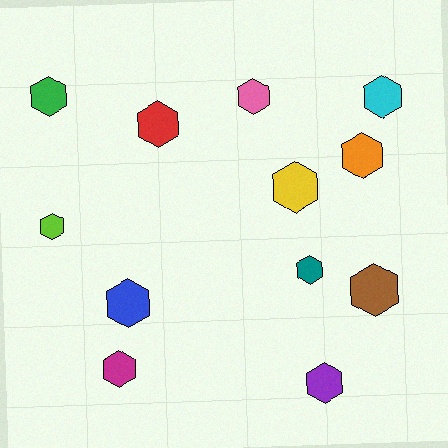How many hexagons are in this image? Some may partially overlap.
There are 12 hexagons.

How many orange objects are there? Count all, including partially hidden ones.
There is 1 orange object.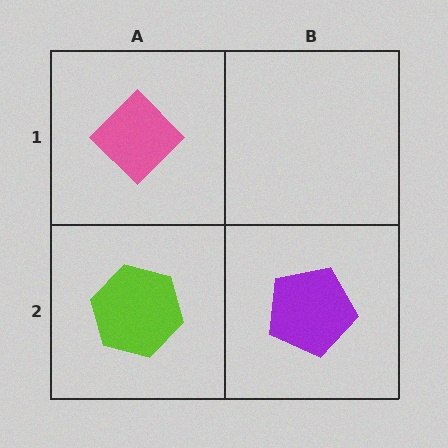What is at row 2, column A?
A lime hexagon.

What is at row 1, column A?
A pink diamond.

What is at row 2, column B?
A purple pentagon.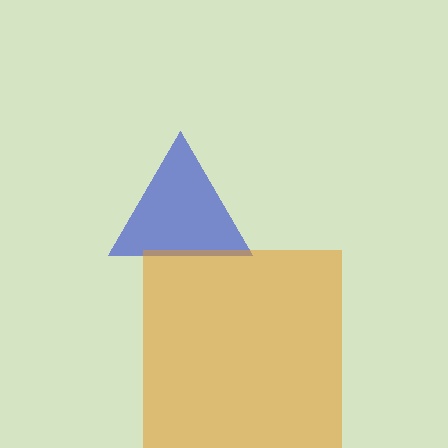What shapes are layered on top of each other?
The layered shapes are: a blue triangle, an orange square.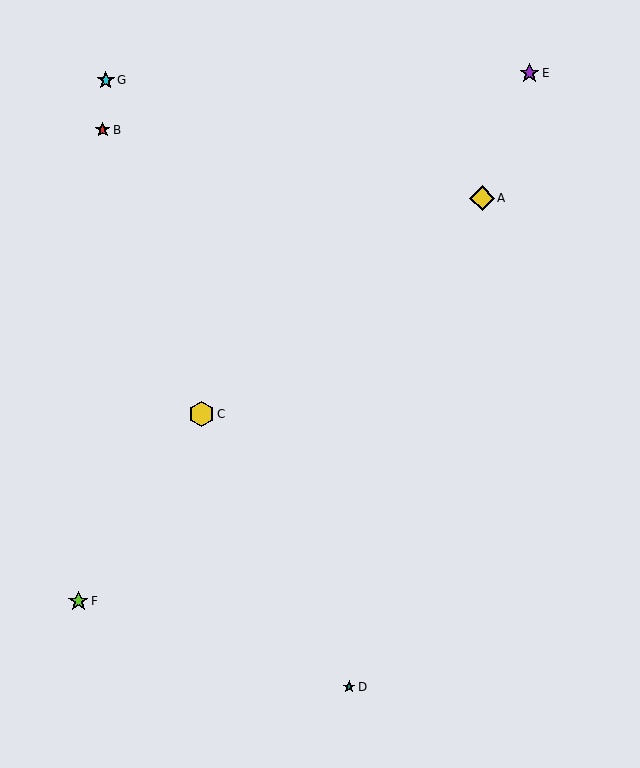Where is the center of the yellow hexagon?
The center of the yellow hexagon is at (201, 414).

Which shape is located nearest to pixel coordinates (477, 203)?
The yellow diamond (labeled A) at (482, 198) is nearest to that location.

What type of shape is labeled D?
Shape D is a teal star.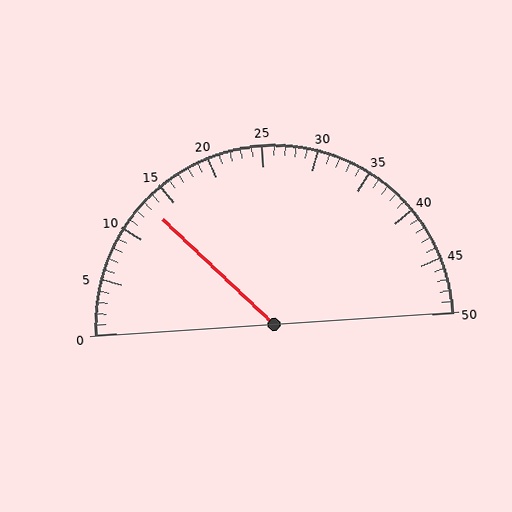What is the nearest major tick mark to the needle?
The nearest major tick mark is 15.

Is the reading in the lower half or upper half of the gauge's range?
The reading is in the lower half of the range (0 to 50).